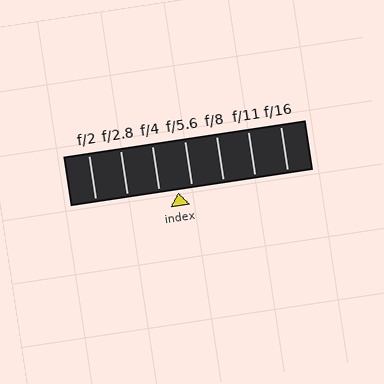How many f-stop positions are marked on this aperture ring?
There are 7 f-stop positions marked.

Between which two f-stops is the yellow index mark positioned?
The index mark is between f/4 and f/5.6.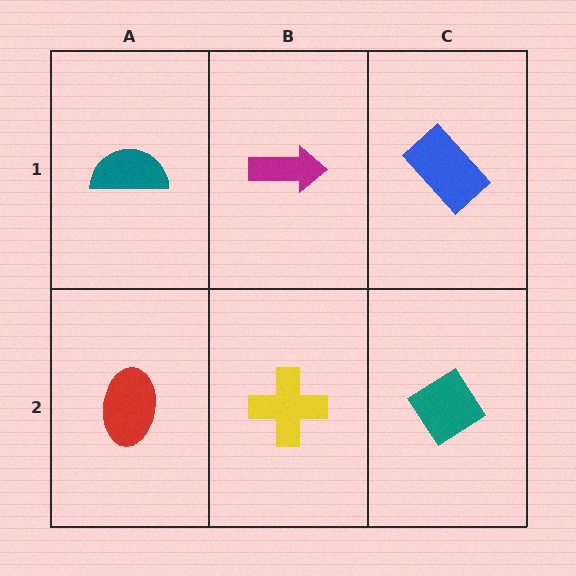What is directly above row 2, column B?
A magenta arrow.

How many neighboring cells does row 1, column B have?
3.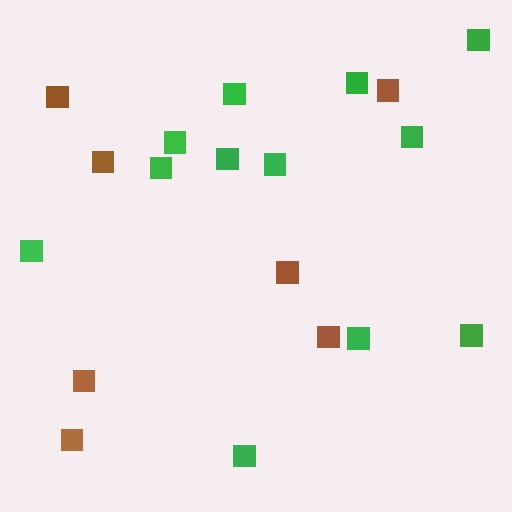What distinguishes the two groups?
There are 2 groups: one group of brown squares (7) and one group of green squares (12).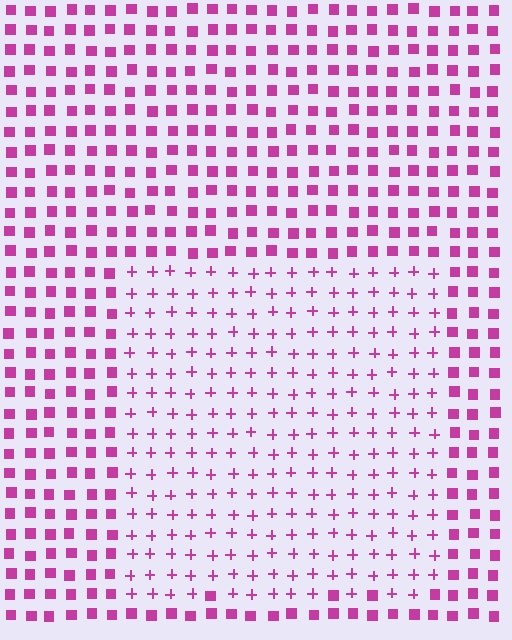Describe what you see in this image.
The image is filled with small magenta elements arranged in a uniform grid. A rectangle-shaped region contains plus signs, while the surrounding area contains squares. The boundary is defined purely by the change in element shape.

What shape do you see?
I see a rectangle.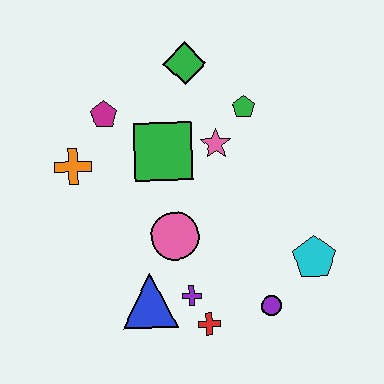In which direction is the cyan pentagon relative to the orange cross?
The cyan pentagon is to the right of the orange cross.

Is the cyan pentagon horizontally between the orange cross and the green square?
No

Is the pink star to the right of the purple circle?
No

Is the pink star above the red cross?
Yes